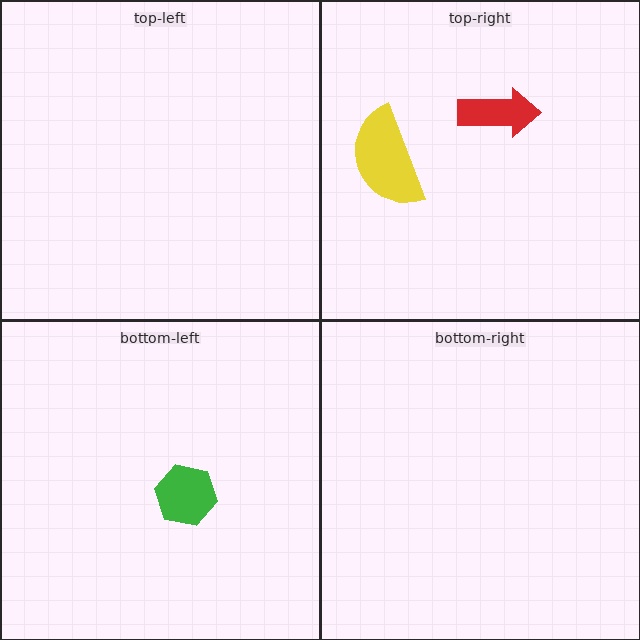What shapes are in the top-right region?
The yellow semicircle, the red arrow.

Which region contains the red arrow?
The top-right region.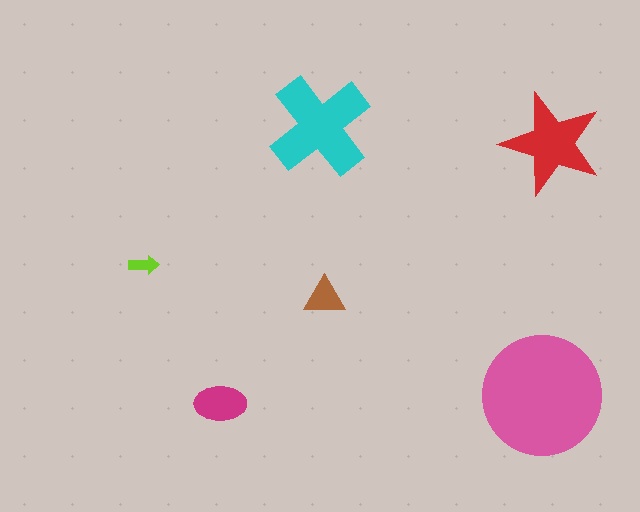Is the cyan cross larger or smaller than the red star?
Larger.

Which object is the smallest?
The lime arrow.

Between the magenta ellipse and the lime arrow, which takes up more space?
The magenta ellipse.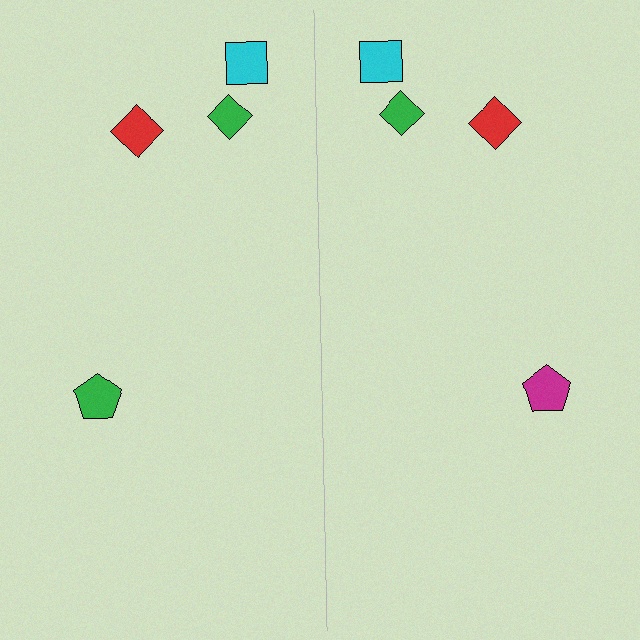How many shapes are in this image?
There are 8 shapes in this image.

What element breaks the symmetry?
The magenta pentagon on the right side breaks the symmetry — its mirror counterpart is green.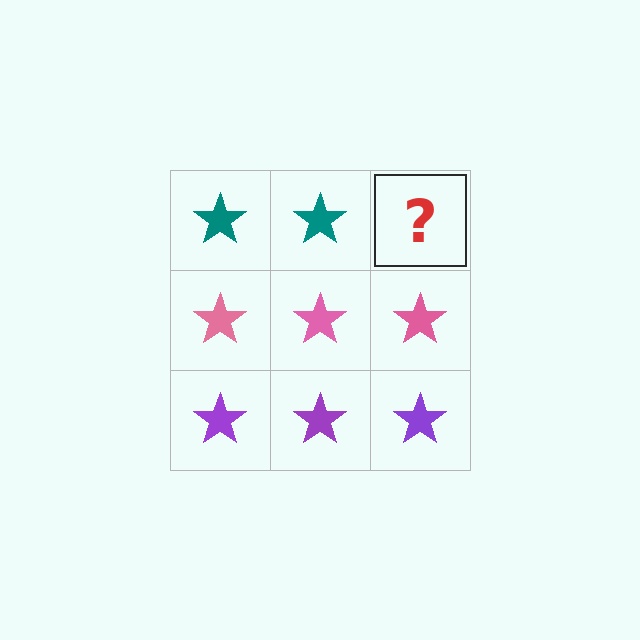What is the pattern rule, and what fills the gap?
The rule is that each row has a consistent color. The gap should be filled with a teal star.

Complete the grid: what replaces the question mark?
The question mark should be replaced with a teal star.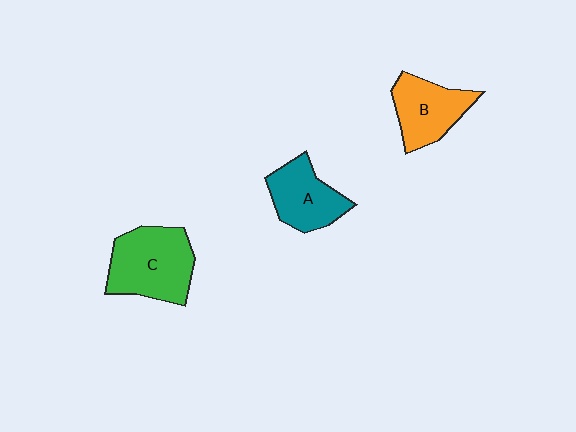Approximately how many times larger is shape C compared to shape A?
Approximately 1.4 times.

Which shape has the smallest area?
Shape A (teal).